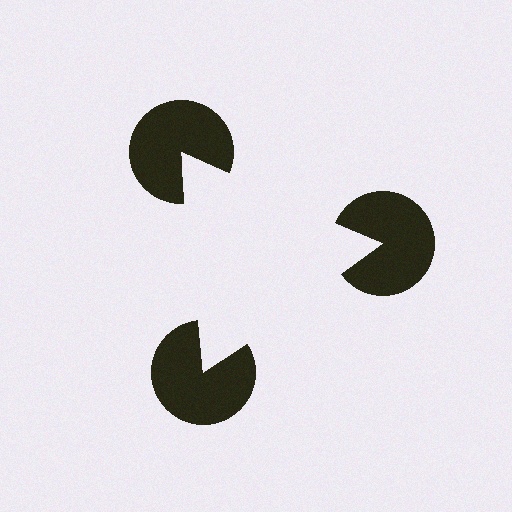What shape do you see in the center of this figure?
An illusory triangle — its edges are inferred from the aligned wedge cuts in the pac-man discs, not physically drawn.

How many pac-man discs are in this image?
There are 3 — one at each vertex of the illusory triangle.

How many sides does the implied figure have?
3 sides.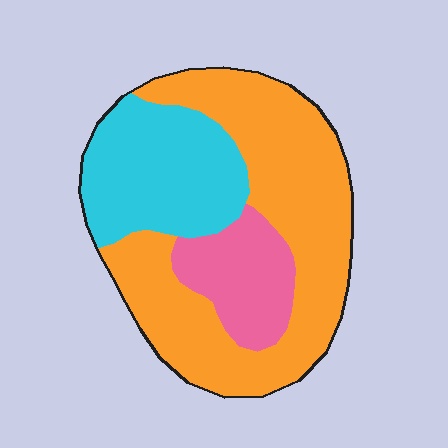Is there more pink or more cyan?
Cyan.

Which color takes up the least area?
Pink, at roughly 15%.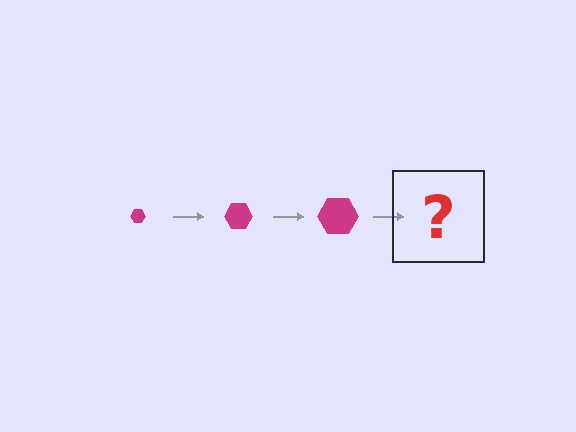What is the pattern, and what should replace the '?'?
The pattern is that the hexagon gets progressively larger each step. The '?' should be a magenta hexagon, larger than the previous one.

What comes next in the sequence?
The next element should be a magenta hexagon, larger than the previous one.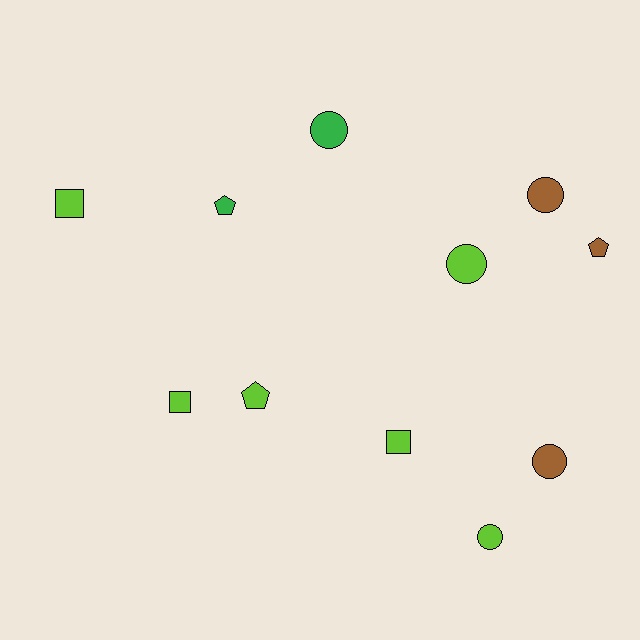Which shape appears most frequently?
Circle, with 5 objects.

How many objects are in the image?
There are 11 objects.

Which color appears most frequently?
Lime, with 6 objects.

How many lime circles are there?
There are 2 lime circles.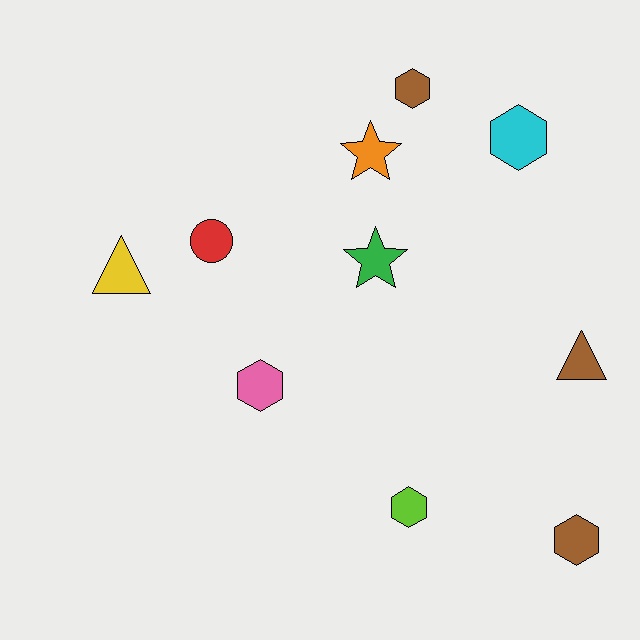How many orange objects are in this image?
There is 1 orange object.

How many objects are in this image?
There are 10 objects.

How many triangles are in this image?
There are 2 triangles.